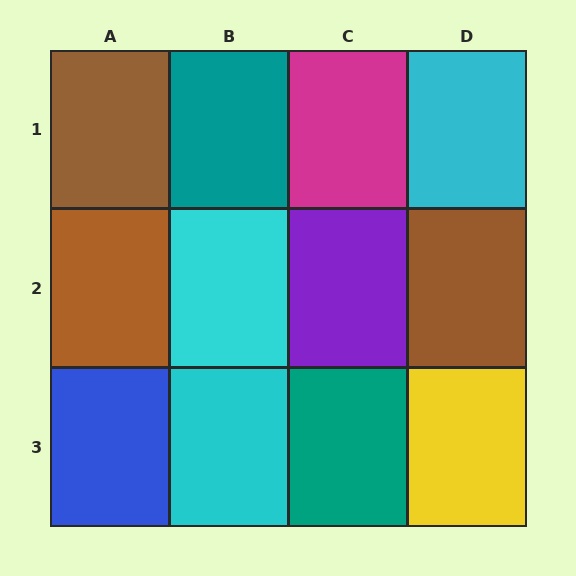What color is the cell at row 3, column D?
Yellow.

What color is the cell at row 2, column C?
Purple.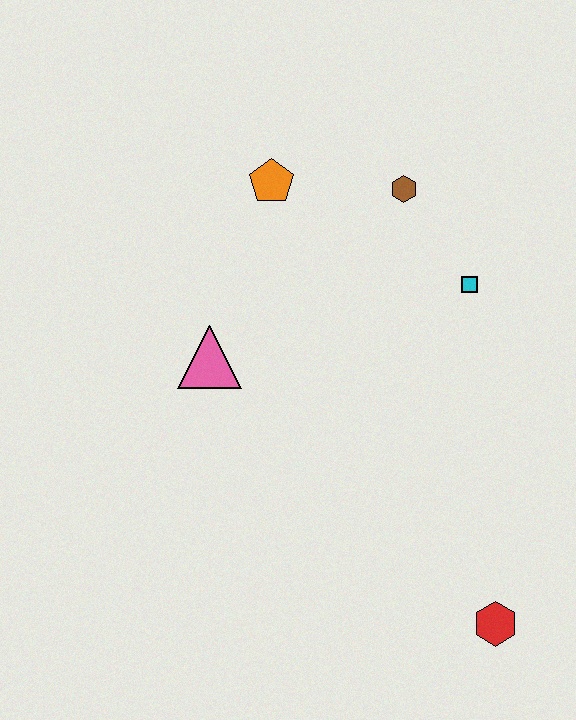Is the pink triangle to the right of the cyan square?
No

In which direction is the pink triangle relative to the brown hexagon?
The pink triangle is to the left of the brown hexagon.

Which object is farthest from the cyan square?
The red hexagon is farthest from the cyan square.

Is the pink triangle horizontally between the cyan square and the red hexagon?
No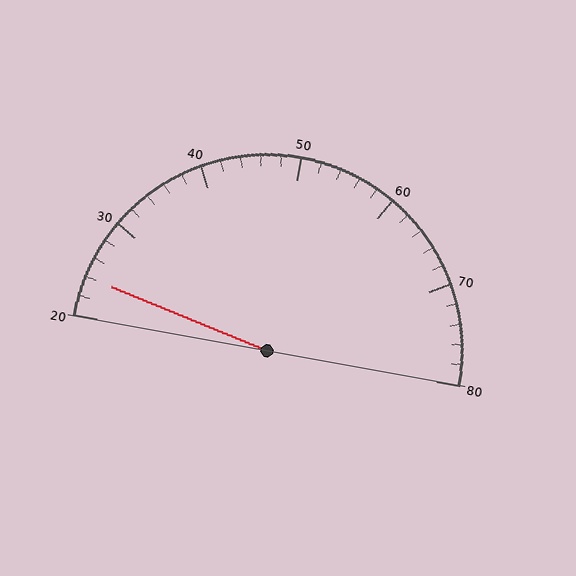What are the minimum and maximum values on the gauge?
The gauge ranges from 20 to 80.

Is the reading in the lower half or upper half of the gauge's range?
The reading is in the lower half of the range (20 to 80).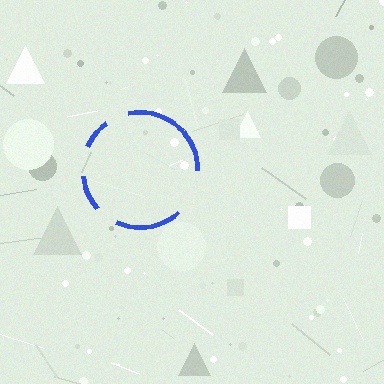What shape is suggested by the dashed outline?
The dashed outline suggests a circle.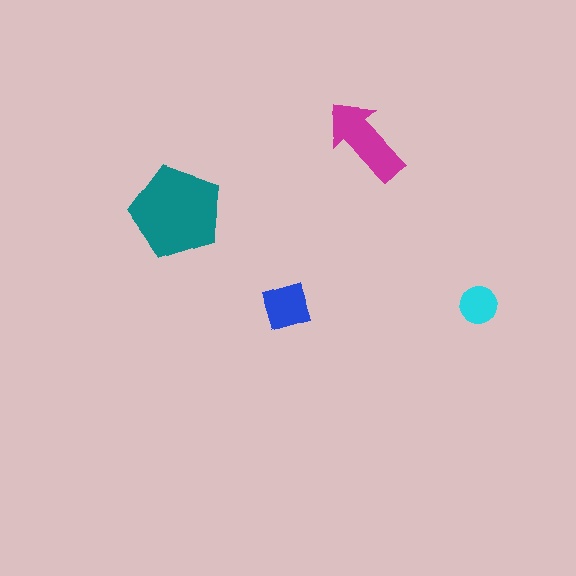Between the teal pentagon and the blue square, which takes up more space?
The teal pentagon.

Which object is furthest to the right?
The cyan circle is rightmost.